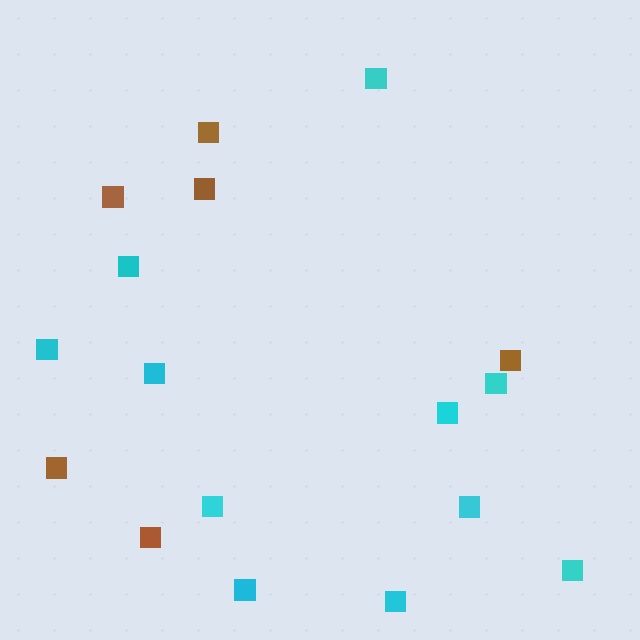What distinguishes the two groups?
There are 2 groups: one group of brown squares (6) and one group of cyan squares (11).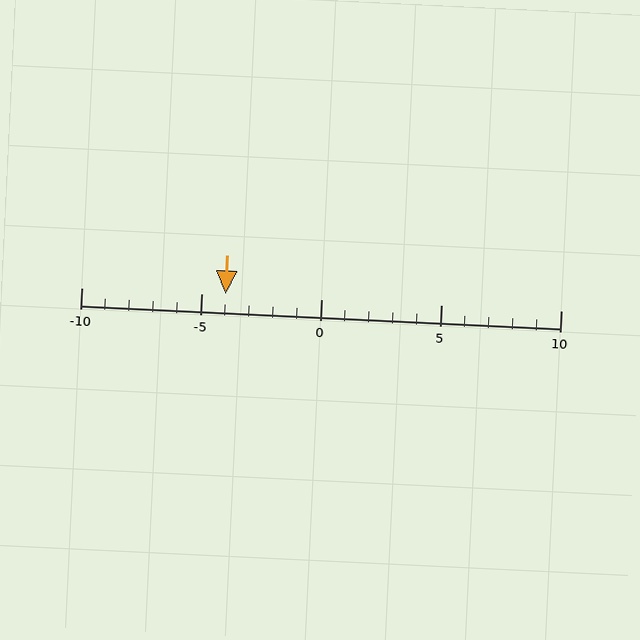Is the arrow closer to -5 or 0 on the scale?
The arrow is closer to -5.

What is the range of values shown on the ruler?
The ruler shows values from -10 to 10.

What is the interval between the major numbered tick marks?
The major tick marks are spaced 5 units apart.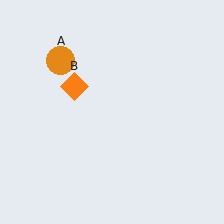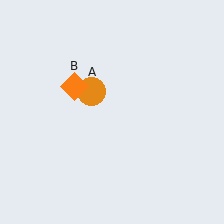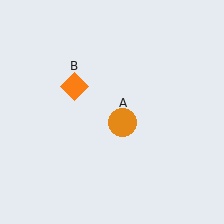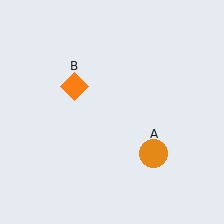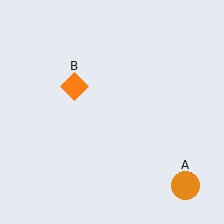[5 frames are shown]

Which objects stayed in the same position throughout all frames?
Orange diamond (object B) remained stationary.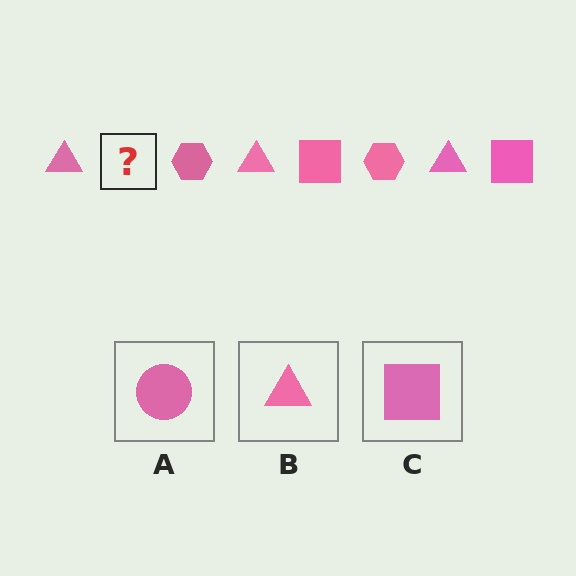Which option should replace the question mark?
Option C.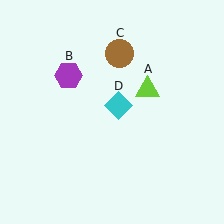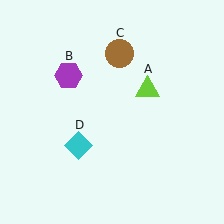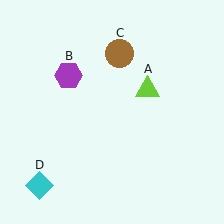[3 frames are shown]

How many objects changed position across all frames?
1 object changed position: cyan diamond (object D).